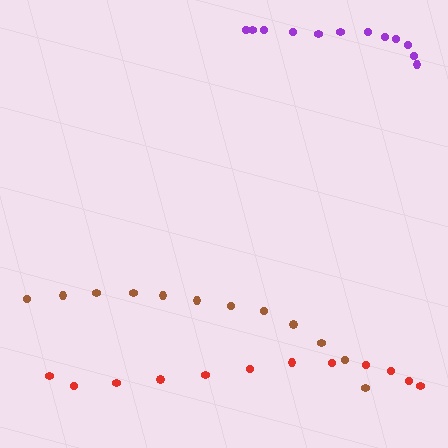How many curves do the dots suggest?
There are 3 distinct paths.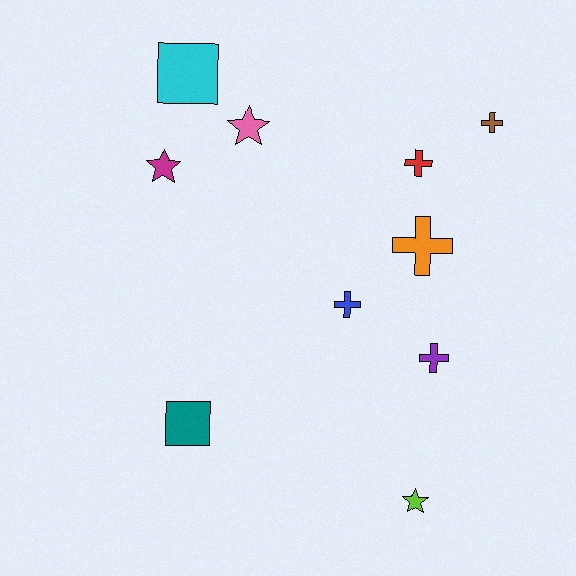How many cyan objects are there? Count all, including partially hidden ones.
There is 1 cyan object.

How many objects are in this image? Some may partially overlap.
There are 10 objects.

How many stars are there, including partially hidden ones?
There are 3 stars.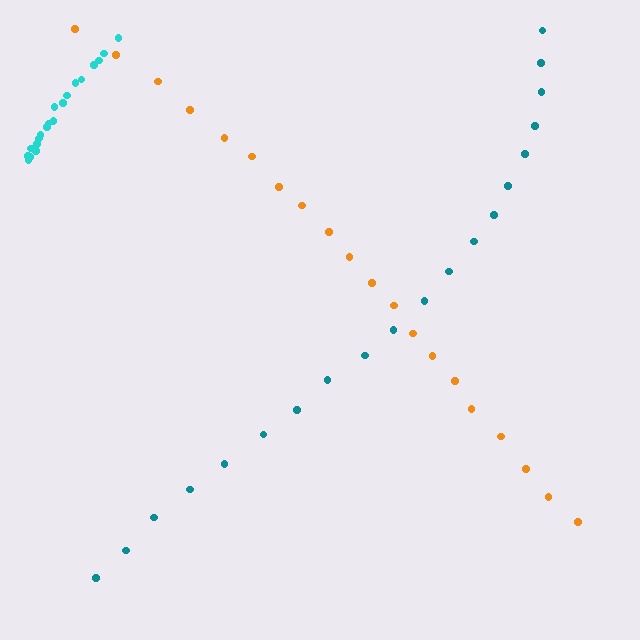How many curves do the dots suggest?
There are 3 distinct paths.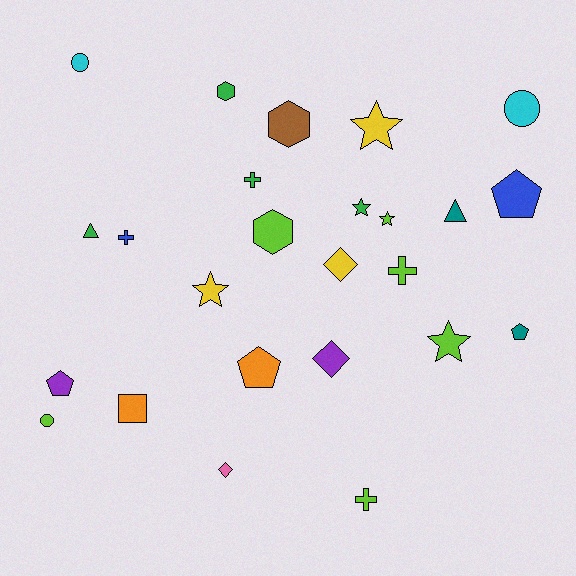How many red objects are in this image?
There are no red objects.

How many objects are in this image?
There are 25 objects.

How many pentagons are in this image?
There are 4 pentagons.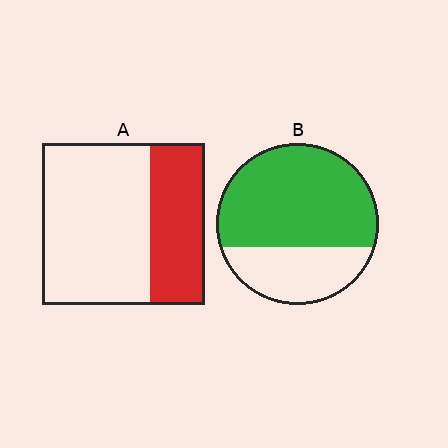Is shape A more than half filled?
No.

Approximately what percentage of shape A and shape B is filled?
A is approximately 35% and B is approximately 70%.